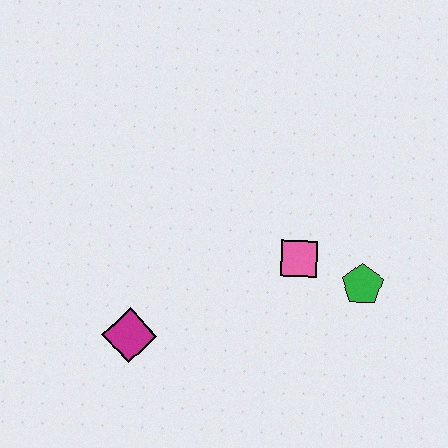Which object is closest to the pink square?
The green pentagon is closest to the pink square.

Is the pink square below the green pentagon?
No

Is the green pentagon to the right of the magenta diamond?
Yes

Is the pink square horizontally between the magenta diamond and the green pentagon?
Yes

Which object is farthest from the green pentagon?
The magenta diamond is farthest from the green pentagon.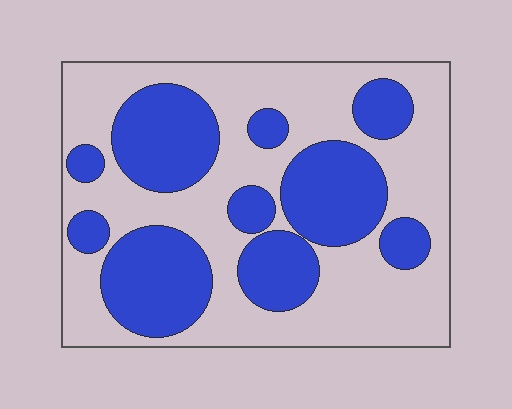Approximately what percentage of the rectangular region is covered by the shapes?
Approximately 40%.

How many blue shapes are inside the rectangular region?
10.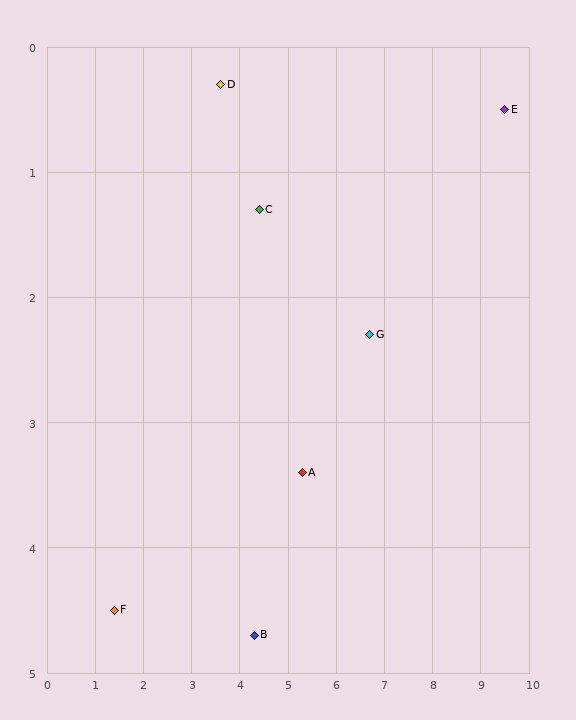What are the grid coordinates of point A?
Point A is at approximately (5.3, 3.4).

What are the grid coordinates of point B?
Point B is at approximately (4.3, 4.7).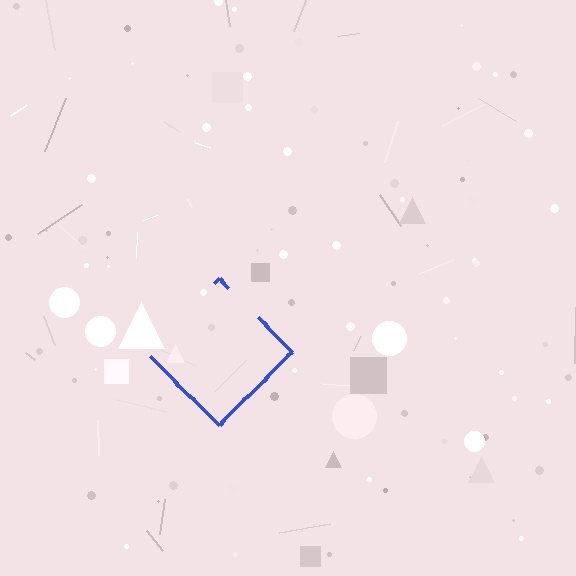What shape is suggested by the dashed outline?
The dashed outline suggests a diamond.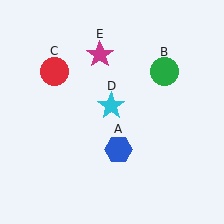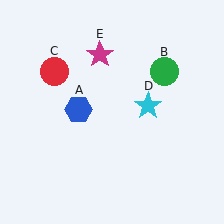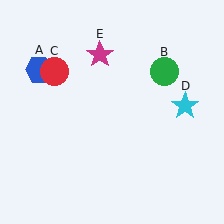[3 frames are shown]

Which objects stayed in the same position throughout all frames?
Green circle (object B) and red circle (object C) and magenta star (object E) remained stationary.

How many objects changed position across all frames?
2 objects changed position: blue hexagon (object A), cyan star (object D).